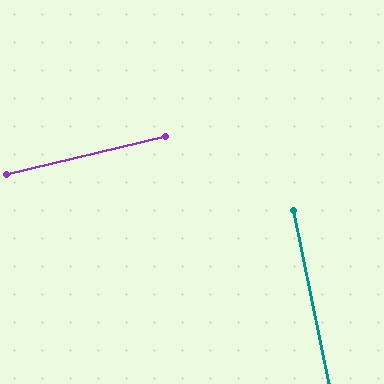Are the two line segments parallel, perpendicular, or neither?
Perpendicular — they meet at approximately 88°.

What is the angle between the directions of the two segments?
Approximately 88 degrees.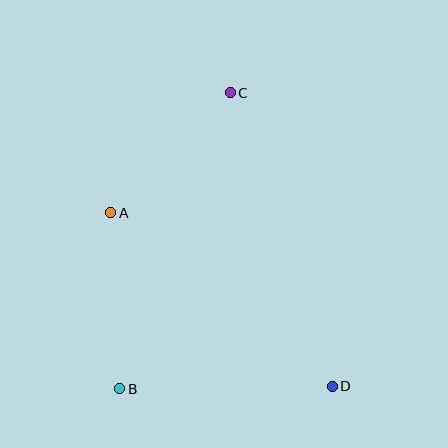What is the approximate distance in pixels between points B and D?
The distance between B and D is approximately 212 pixels.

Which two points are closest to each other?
Points A and C are closest to each other.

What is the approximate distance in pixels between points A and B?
The distance between A and B is approximately 176 pixels.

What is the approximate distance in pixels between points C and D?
The distance between C and D is approximately 311 pixels.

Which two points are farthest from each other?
Points B and C are farthest from each other.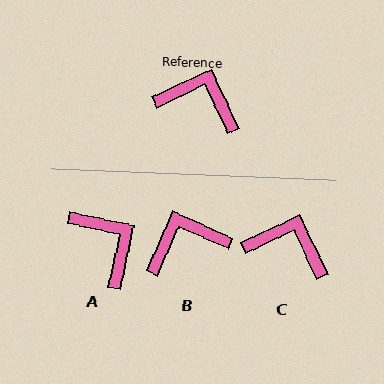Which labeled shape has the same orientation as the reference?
C.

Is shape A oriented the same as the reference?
No, it is off by about 37 degrees.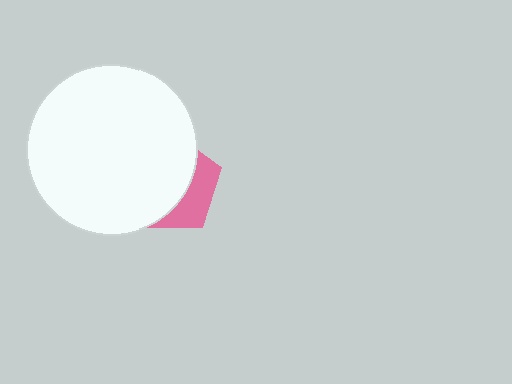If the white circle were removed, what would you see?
You would see the complete pink pentagon.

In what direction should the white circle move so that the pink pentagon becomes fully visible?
The white circle should move left. That is the shortest direction to clear the overlap and leave the pink pentagon fully visible.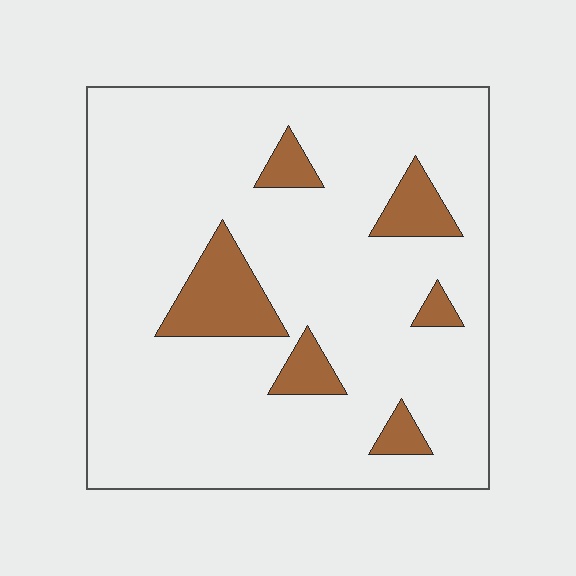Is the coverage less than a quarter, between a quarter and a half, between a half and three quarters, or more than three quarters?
Less than a quarter.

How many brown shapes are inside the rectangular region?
6.